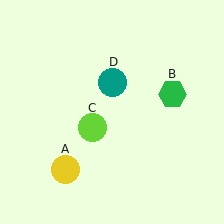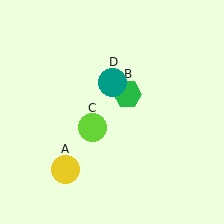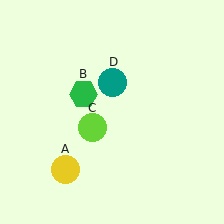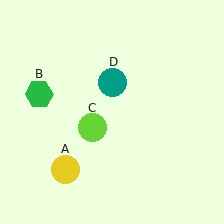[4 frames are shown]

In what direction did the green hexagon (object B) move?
The green hexagon (object B) moved left.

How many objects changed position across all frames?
1 object changed position: green hexagon (object B).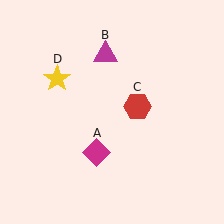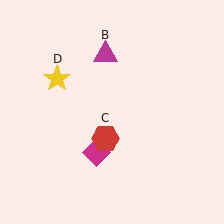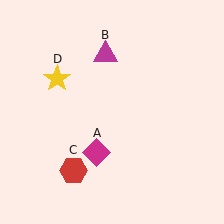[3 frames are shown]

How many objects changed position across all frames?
1 object changed position: red hexagon (object C).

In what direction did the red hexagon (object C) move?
The red hexagon (object C) moved down and to the left.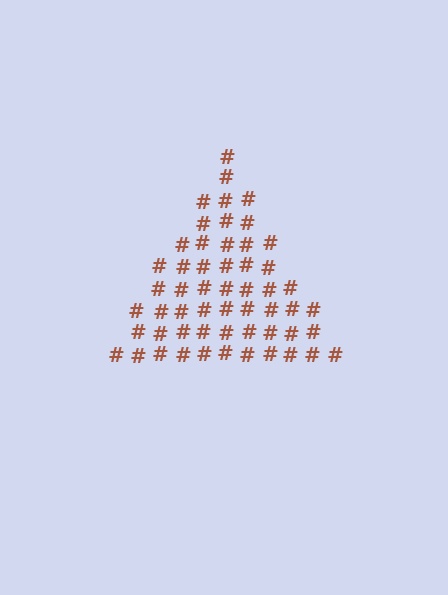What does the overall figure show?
The overall figure shows a triangle.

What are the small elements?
The small elements are hash symbols.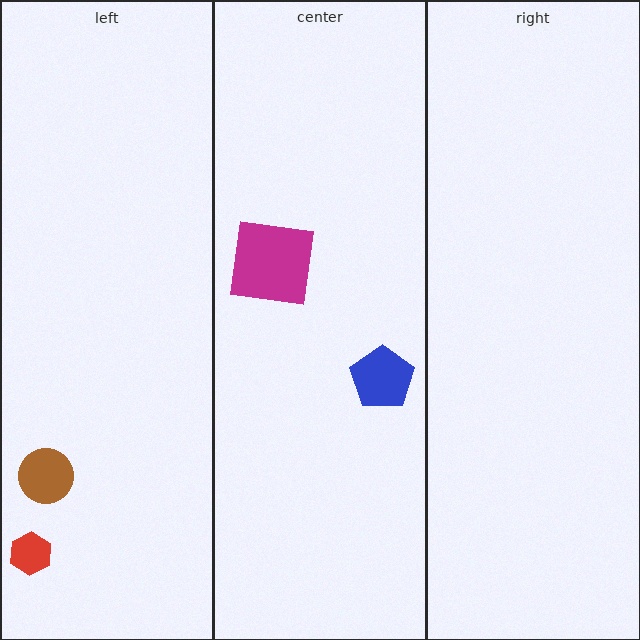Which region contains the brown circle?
The left region.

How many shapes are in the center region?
2.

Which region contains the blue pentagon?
The center region.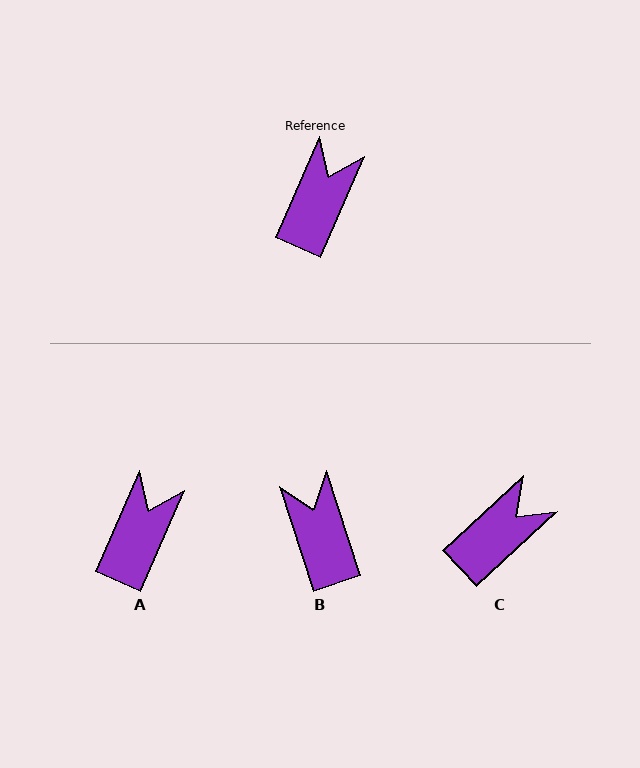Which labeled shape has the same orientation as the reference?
A.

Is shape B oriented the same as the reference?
No, it is off by about 42 degrees.